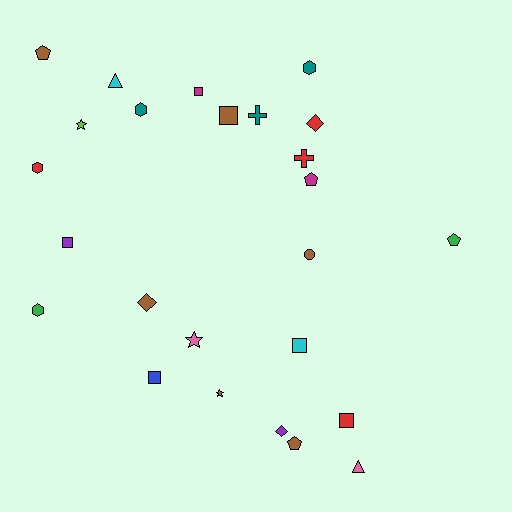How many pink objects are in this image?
There are 2 pink objects.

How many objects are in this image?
There are 25 objects.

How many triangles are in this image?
There are 2 triangles.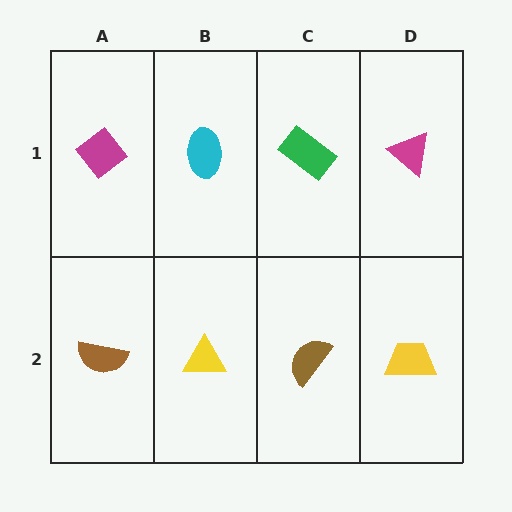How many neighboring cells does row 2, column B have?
3.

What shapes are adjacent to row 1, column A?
A brown semicircle (row 2, column A), a cyan ellipse (row 1, column B).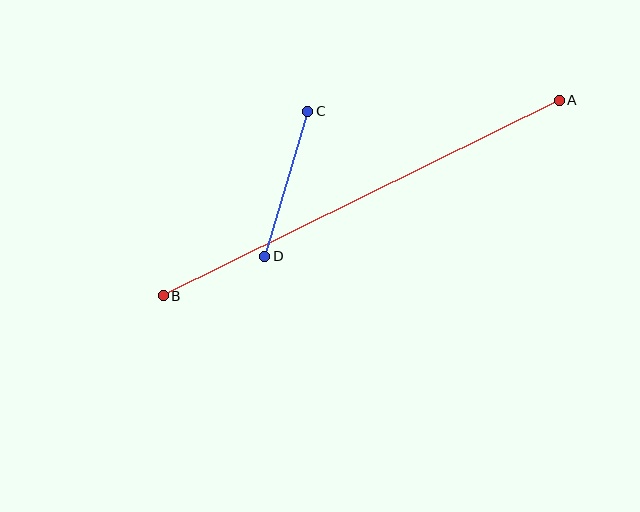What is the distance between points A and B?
The distance is approximately 442 pixels.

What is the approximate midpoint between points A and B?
The midpoint is at approximately (361, 198) pixels.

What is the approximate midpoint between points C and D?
The midpoint is at approximately (286, 184) pixels.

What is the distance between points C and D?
The distance is approximately 151 pixels.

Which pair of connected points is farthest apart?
Points A and B are farthest apart.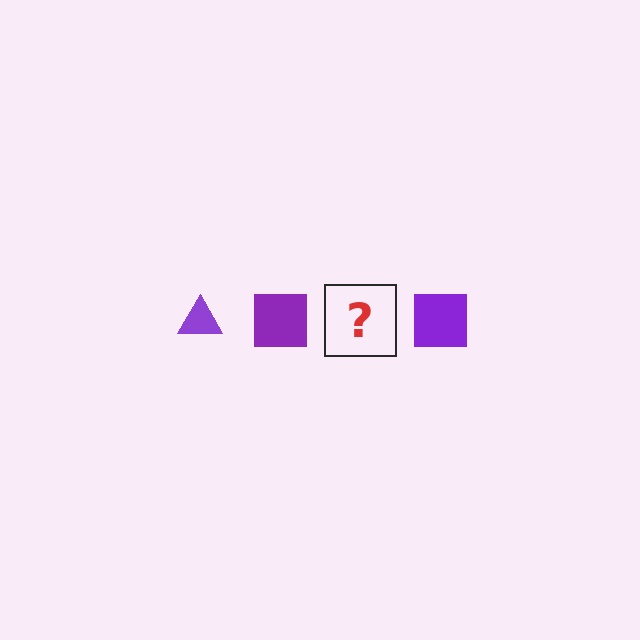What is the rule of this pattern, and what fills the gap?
The rule is that the pattern cycles through triangle, square shapes in purple. The gap should be filled with a purple triangle.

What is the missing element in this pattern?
The missing element is a purple triangle.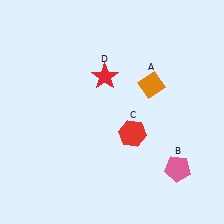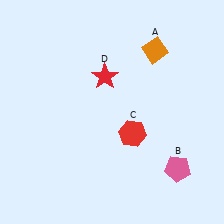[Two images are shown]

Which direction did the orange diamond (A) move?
The orange diamond (A) moved up.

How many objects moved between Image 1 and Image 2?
1 object moved between the two images.